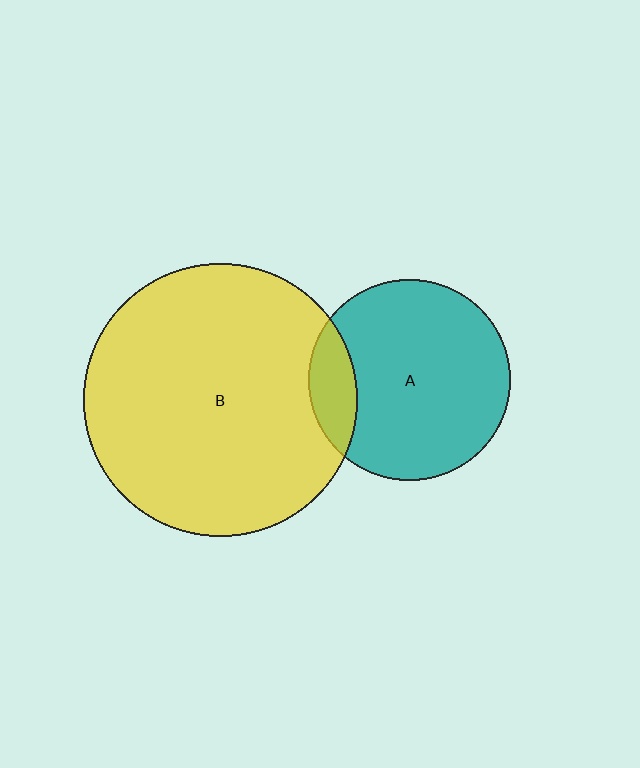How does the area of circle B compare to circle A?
Approximately 1.8 times.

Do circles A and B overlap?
Yes.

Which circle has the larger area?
Circle B (yellow).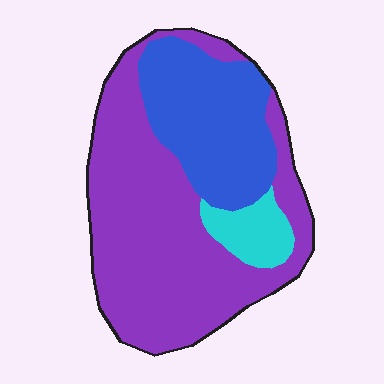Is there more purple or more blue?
Purple.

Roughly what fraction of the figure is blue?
Blue takes up between a quarter and a half of the figure.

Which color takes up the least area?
Cyan, at roughly 10%.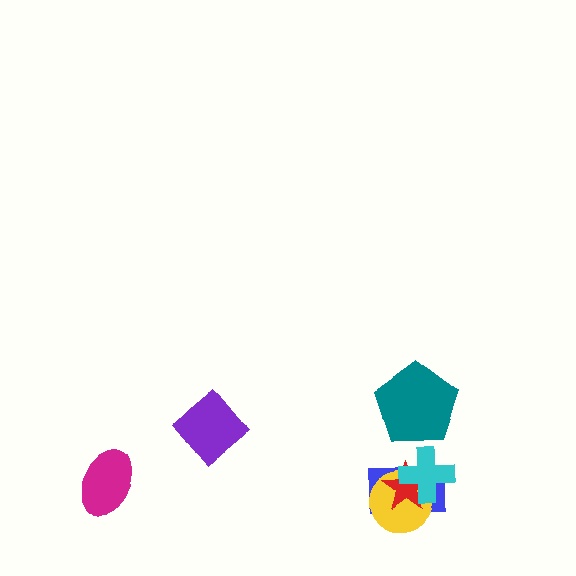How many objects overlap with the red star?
3 objects overlap with the red star.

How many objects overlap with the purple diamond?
0 objects overlap with the purple diamond.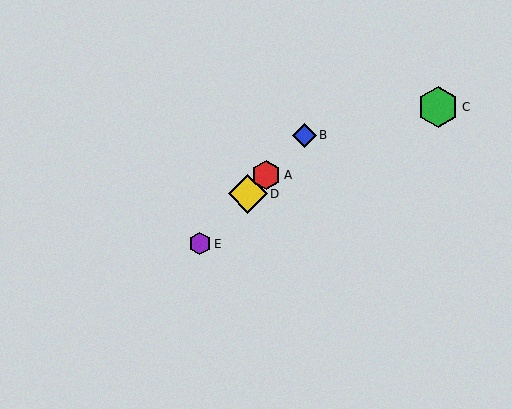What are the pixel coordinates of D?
Object D is at (248, 194).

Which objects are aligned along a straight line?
Objects A, B, D, E are aligned along a straight line.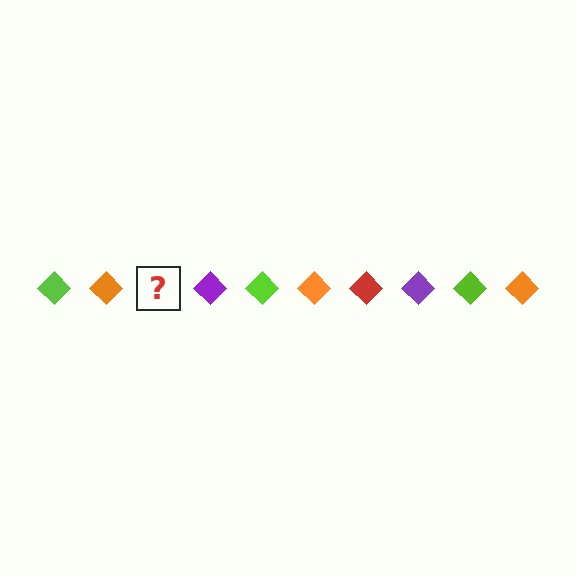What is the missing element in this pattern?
The missing element is a red diamond.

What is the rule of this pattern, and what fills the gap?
The rule is that the pattern cycles through lime, orange, red, purple diamonds. The gap should be filled with a red diamond.